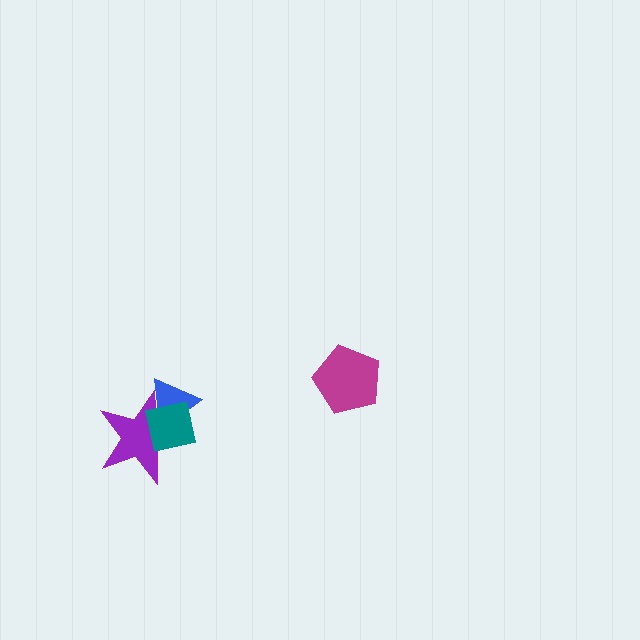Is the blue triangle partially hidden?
Yes, it is partially covered by another shape.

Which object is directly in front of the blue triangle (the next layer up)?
The purple star is directly in front of the blue triangle.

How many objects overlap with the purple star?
2 objects overlap with the purple star.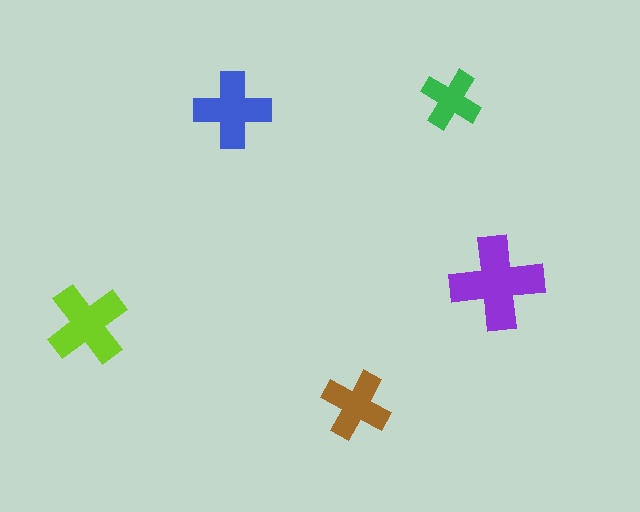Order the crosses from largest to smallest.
the purple one, the lime one, the blue one, the brown one, the green one.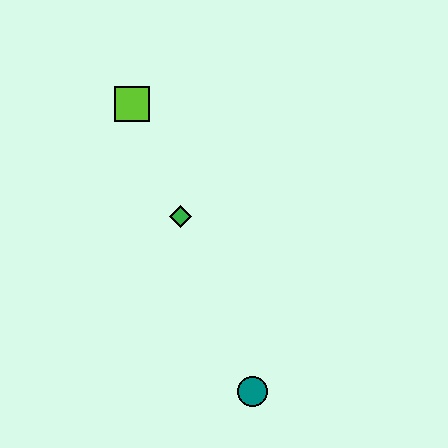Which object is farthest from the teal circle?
The lime square is farthest from the teal circle.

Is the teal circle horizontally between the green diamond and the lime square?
No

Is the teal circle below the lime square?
Yes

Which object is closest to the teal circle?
The green diamond is closest to the teal circle.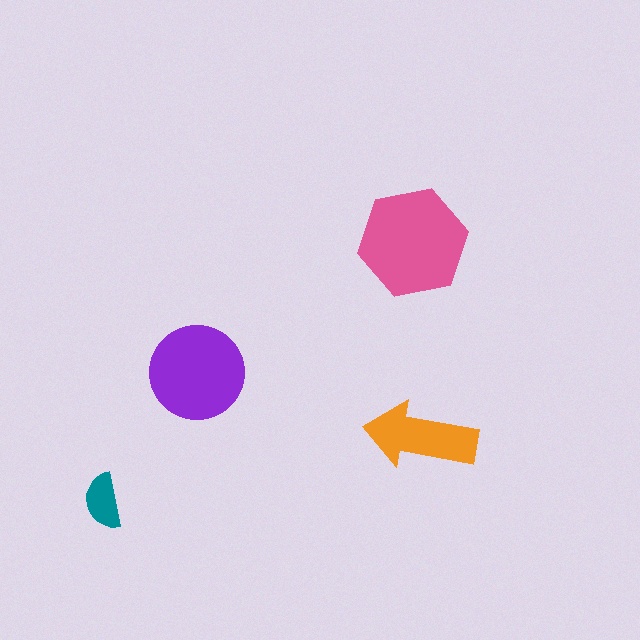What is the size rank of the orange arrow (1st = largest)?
3rd.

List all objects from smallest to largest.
The teal semicircle, the orange arrow, the purple circle, the pink hexagon.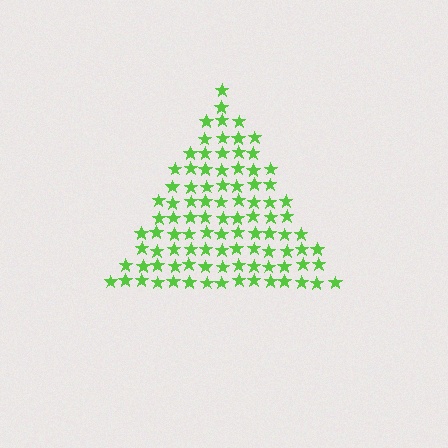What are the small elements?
The small elements are stars.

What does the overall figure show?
The overall figure shows a triangle.